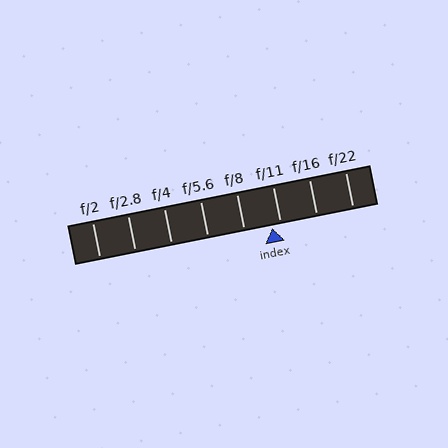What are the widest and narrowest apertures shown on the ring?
The widest aperture shown is f/2 and the narrowest is f/22.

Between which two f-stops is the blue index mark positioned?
The index mark is between f/8 and f/11.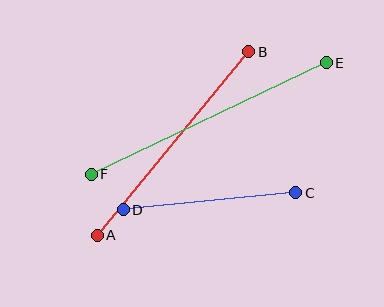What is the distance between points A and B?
The distance is approximately 238 pixels.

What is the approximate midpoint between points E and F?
The midpoint is at approximately (209, 118) pixels.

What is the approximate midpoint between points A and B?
The midpoint is at approximately (173, 143) pixels.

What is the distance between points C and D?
The distance is approximately 173 pixels.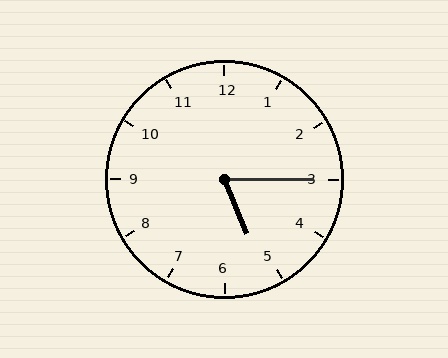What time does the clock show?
5:15.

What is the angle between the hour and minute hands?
Approximately 68 degrees.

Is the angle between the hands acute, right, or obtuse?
It is acute.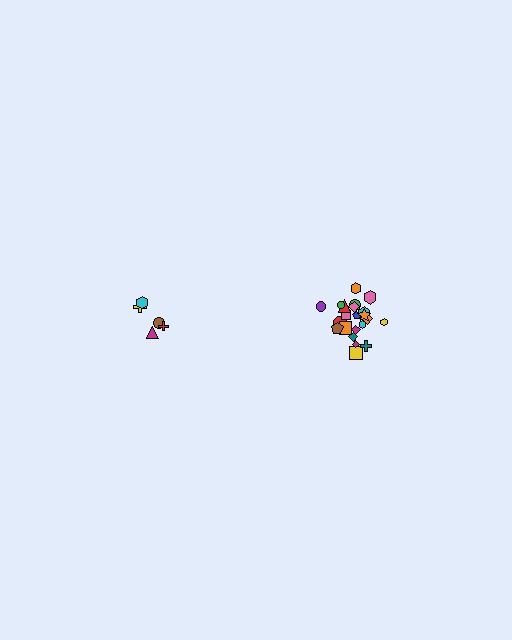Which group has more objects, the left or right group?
The right group.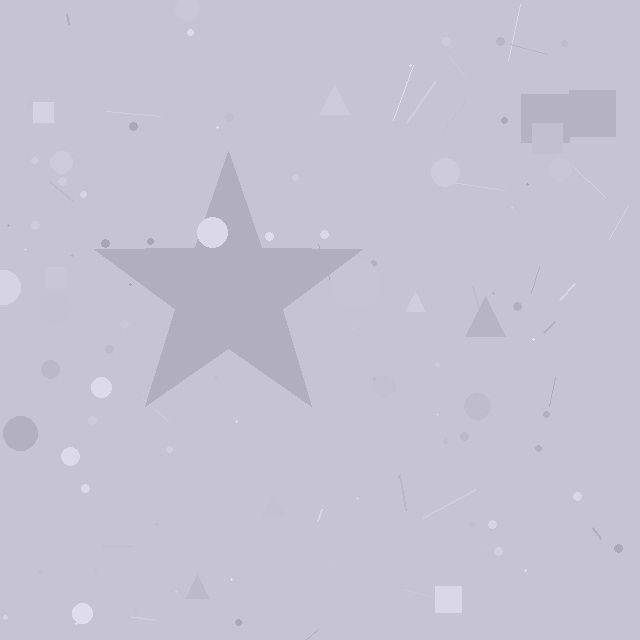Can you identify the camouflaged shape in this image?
The camouflaged shape is a star.